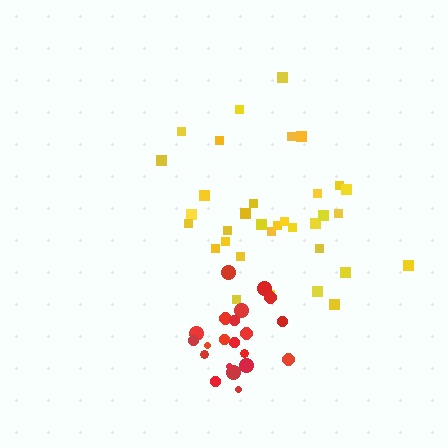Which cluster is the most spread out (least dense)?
Yellow.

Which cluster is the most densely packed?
Red.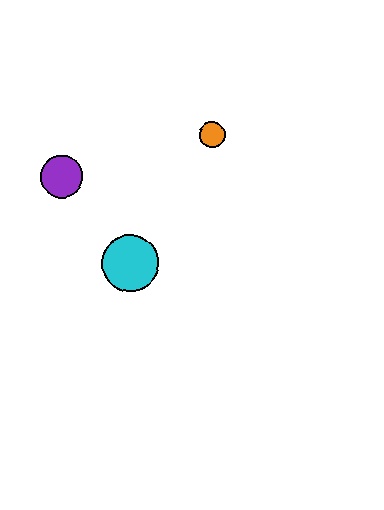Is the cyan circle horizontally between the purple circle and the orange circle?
Yes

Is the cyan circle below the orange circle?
Yes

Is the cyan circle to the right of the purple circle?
Yes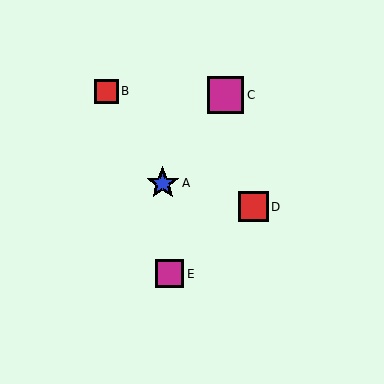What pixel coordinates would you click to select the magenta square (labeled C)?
Click at (226, 95) to select the magenta square C.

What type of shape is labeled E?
Shape E is a magenta square.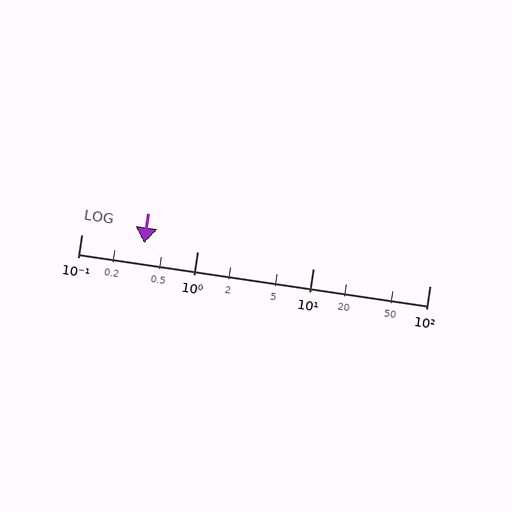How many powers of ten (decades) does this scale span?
The scale spans 3 decades, from 0.1 to 100.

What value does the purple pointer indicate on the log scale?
The pointer indicates approximately 0.35.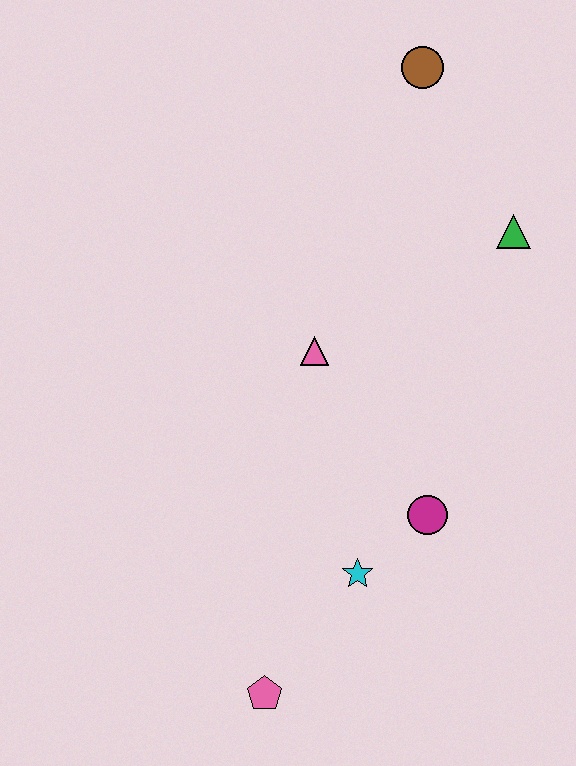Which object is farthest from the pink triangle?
The pink pentagon is farthest from the pink triangle.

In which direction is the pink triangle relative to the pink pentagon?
The pink triangle is above the pink pentagon.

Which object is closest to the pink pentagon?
The cyan star is closest to the pink pentagon.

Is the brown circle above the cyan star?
Yes